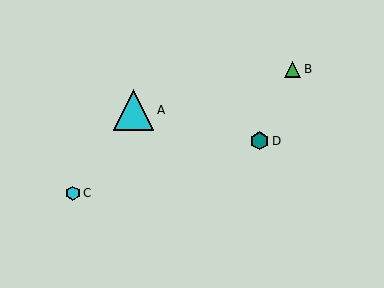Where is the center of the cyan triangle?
The center of the cyan triangle is at (133, 110).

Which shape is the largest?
The cyan triangle (labeled A) is the largest.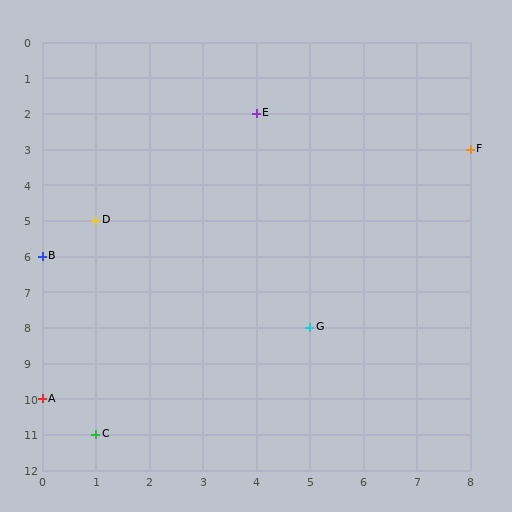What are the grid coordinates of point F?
Point F is at grid coordinates (8, 3).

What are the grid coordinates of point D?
Point D is at grid coordinates (1, 5).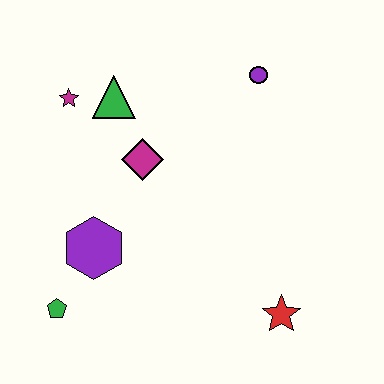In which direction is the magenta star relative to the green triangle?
The magenta star is to the left of the green triangle.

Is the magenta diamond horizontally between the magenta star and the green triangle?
No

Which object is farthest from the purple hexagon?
The purple circle is farthest from the purple hexagon.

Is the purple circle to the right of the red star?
No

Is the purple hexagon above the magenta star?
No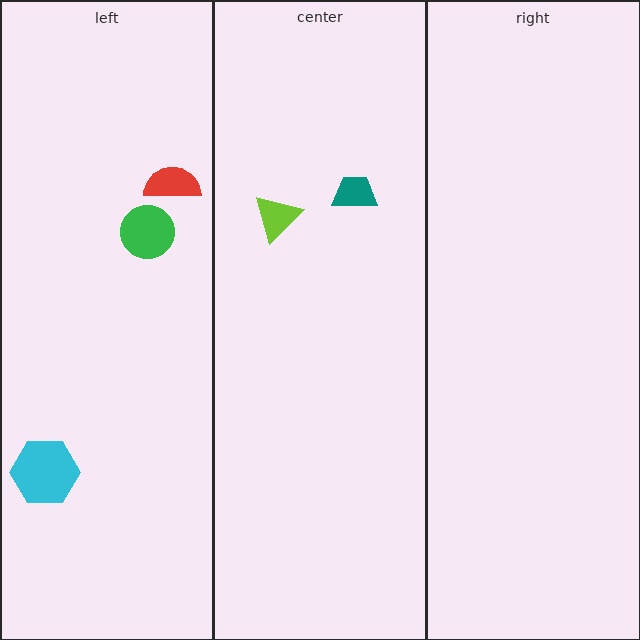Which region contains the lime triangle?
The center region.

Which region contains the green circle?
The left region.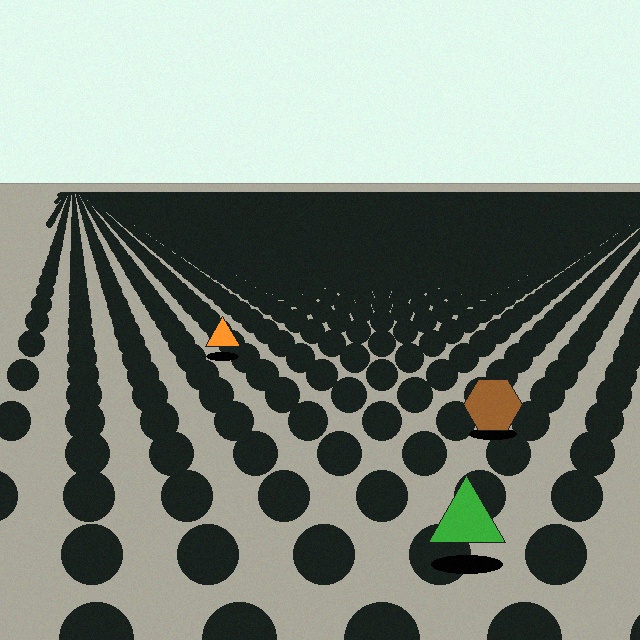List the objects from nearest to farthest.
From nearest to farthest: the green triangle, the brown hexagon, the orange triangle.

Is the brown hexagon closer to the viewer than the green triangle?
No. The green triangle is closer — you can tell from the texture gradient: the ground texture is coarser near it.